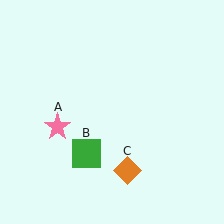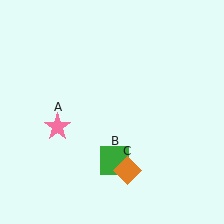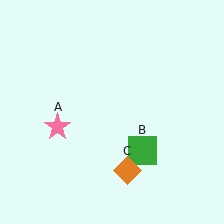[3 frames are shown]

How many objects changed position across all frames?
1 object changed position: green square (object B).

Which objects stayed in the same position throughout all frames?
Pink star (object A) and orange diamond (object C) remained stationary.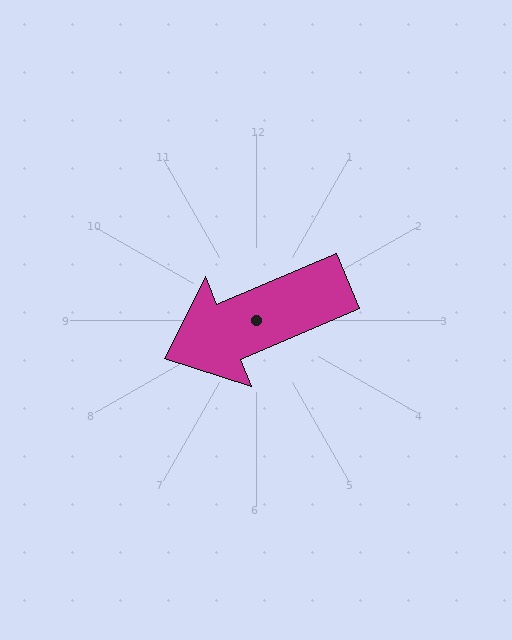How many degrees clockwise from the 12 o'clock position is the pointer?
Approximately 247 degrees.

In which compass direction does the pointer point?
Southwest.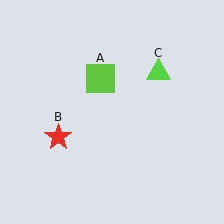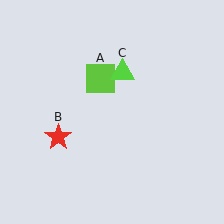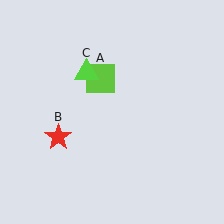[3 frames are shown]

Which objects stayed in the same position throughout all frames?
Lime square (object A) and red star (object B) remained stationary.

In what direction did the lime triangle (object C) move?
The lime triangle (object C) moved left.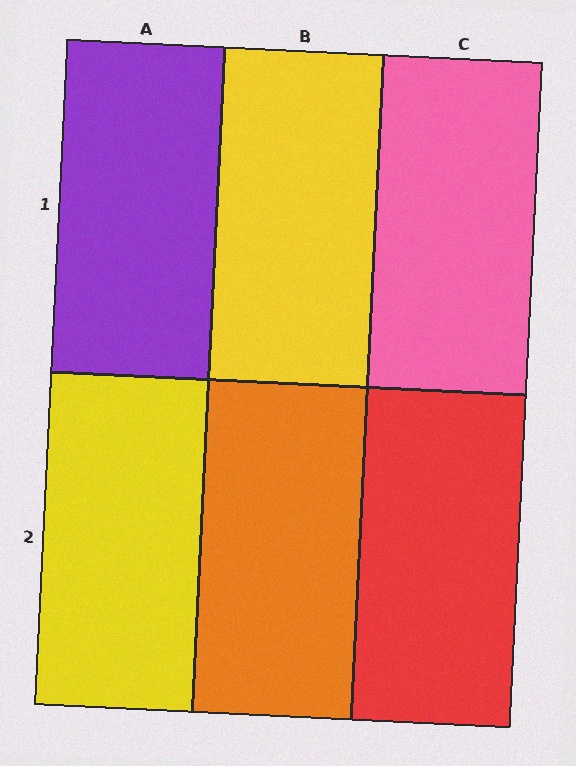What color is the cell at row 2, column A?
Yellow.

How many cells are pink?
1 cell is pink.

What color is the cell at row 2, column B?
Orange.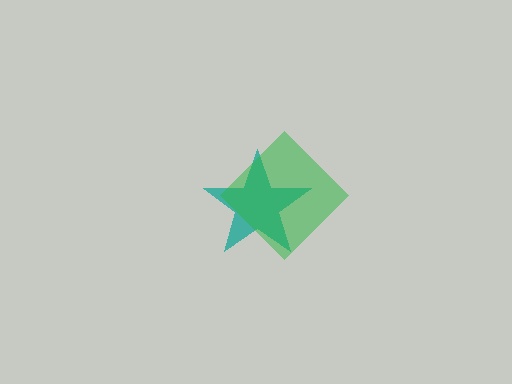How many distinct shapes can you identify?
There are 2 distinct shapes: a teal star, a green diamond.